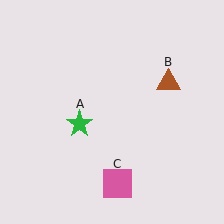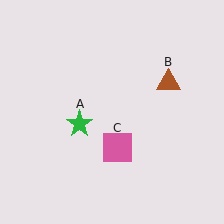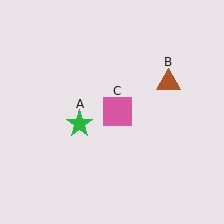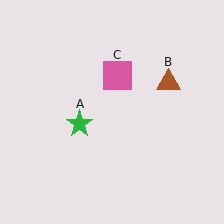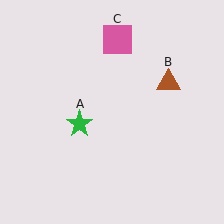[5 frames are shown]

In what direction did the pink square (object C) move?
The pink square (object C) moved up.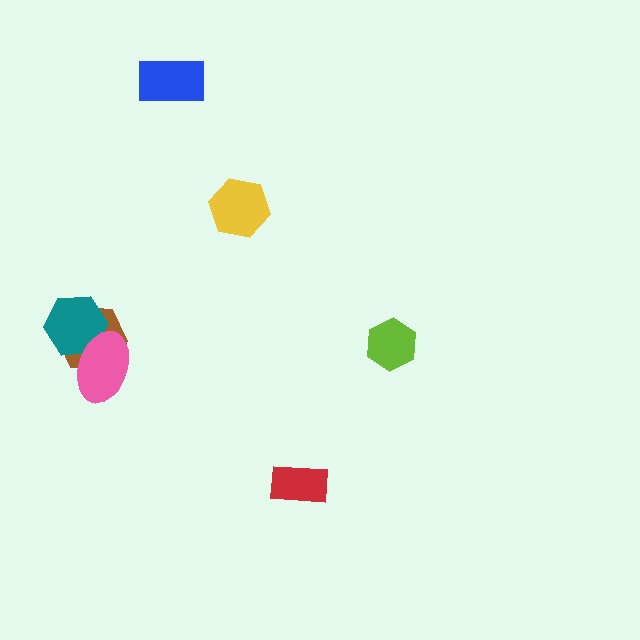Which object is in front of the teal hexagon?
The pink ellipse is in front of the teal hexagon.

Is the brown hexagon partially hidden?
Yes, it is partially covered by another shape.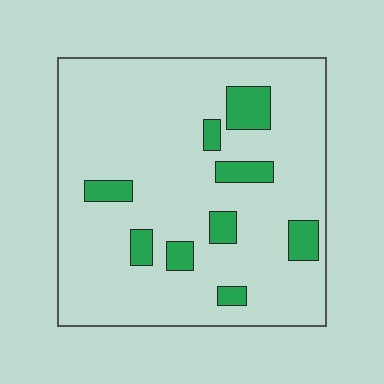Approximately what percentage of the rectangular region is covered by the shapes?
Approximately 15%.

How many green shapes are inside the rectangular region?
9.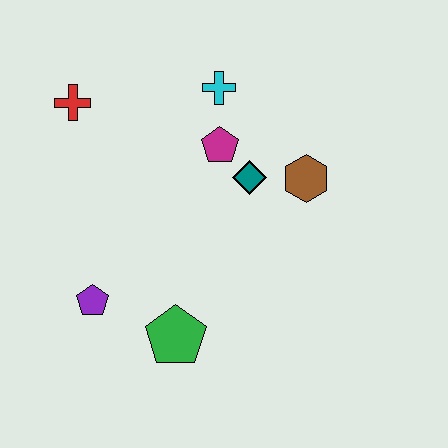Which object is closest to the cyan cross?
The magenta pentagon is closest to the cyan cross.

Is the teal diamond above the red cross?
No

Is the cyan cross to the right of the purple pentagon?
Yes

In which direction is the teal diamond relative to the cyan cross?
The teal diamond is below the cyan cross.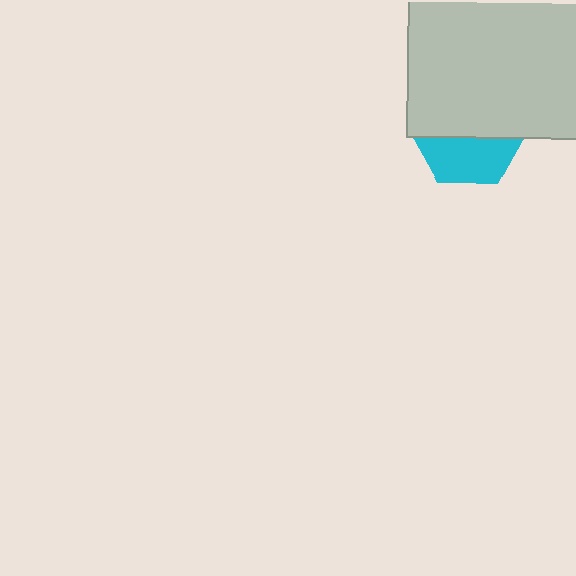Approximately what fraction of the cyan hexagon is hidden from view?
Roughly 58% of the cyan hexagon is hidden behind the light gray rectangle.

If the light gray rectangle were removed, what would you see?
You would see the complete cyan hexagon.